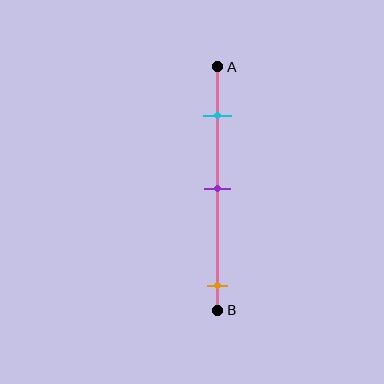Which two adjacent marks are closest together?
The cyan and purple marks are the closest adjacent pair.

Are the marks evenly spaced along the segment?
No, the marks are not evenly spaced.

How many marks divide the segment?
There are 3 marks dividing the segment.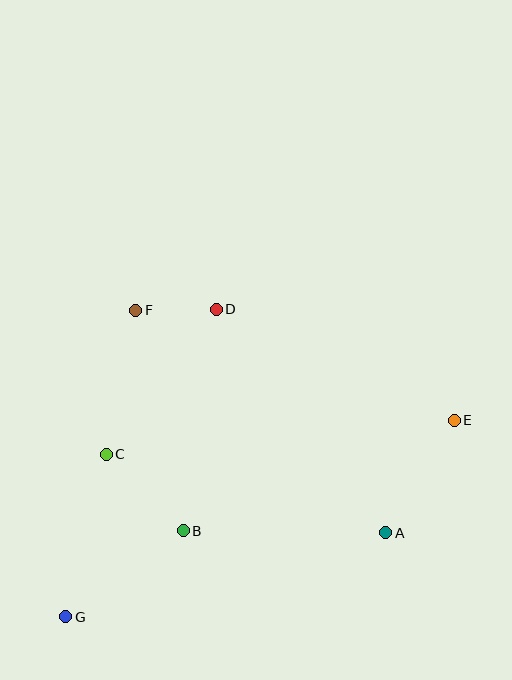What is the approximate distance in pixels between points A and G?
The distance between A and G is approximately 331 pixels.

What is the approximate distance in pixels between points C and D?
The distance between C and D is approximately 182 pixels.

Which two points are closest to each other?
Points D and F are closest to each other.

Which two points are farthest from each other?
Points E and G are farthest from each other.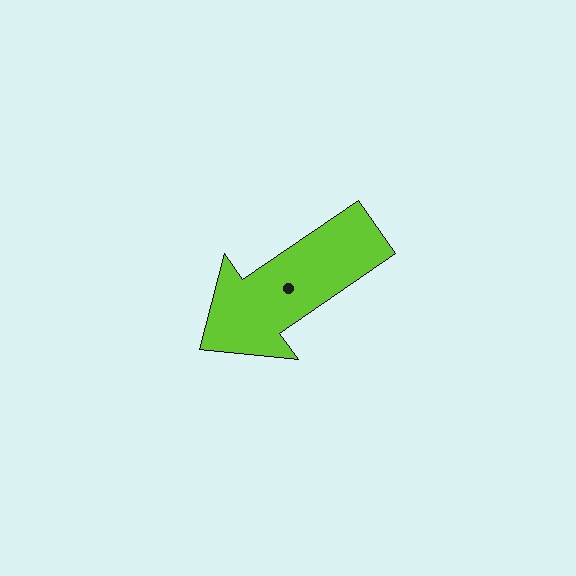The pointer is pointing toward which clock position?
Roughly 8 o'clock.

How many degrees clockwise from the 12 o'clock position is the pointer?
Approximately 235 degrees.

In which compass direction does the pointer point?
Southwest.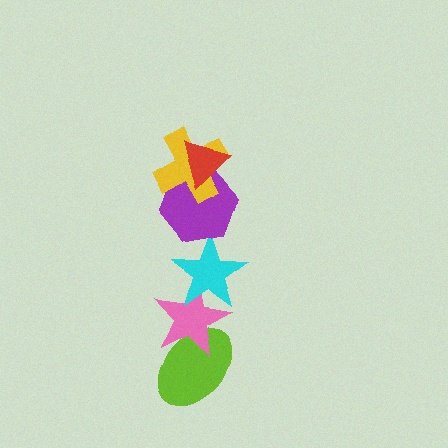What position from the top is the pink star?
The pink star is 5th from the top.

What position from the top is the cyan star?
The cyan star is 4th from the top.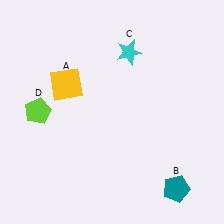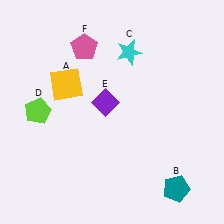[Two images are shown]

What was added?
A purple diamond (E), a pink pentagon (F) were added in Image 2.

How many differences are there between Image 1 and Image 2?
There are 2 differences between the two images.